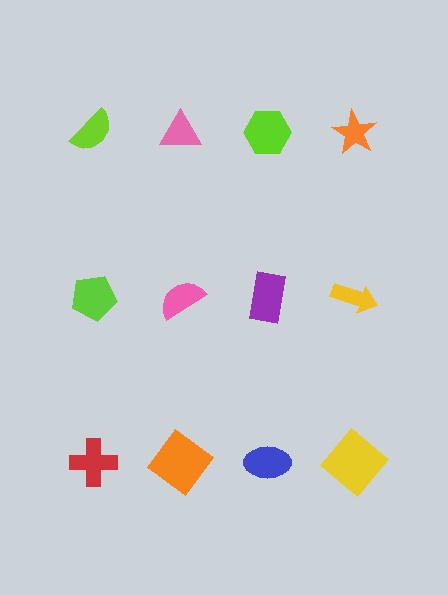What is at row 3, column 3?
A blue ellipse.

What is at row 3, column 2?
An orange diamond.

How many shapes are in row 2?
4 shapes.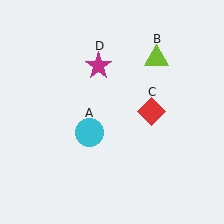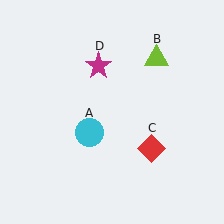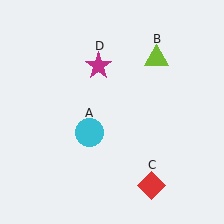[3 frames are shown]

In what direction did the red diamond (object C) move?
The red diamond (object C) moved down.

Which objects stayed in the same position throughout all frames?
Cyan circle (object A) and lime triangle (object B) and magenta star (object D) remained stationary.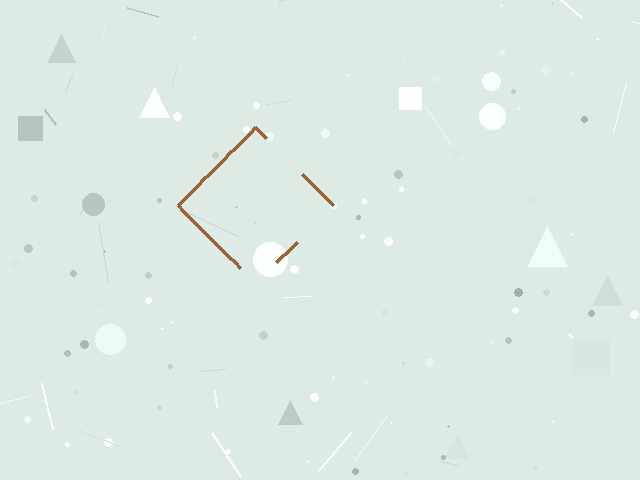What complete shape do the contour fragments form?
The contour fragments form a diamond.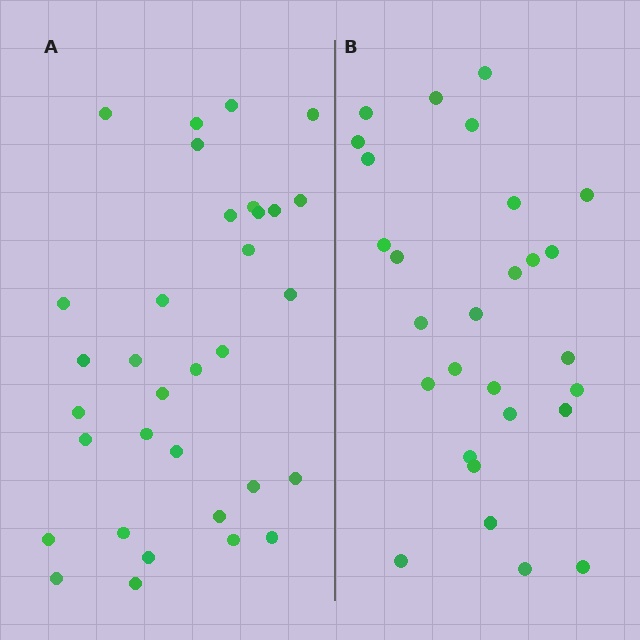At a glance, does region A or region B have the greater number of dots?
Region A (the left region) has more dots.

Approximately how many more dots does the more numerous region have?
Region A has about 5 more dots than region B.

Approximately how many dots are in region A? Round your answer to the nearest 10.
About 30 dots. (The exact count is 33, which rounds to 30.)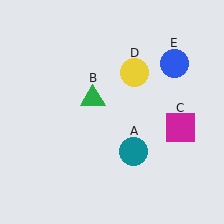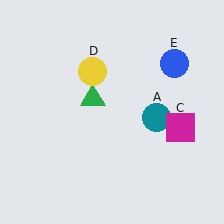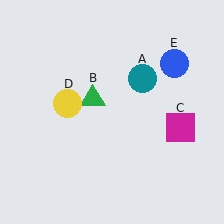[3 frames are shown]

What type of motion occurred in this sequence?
The teal circle (object A), yellow circle (object D) rotated counterclockwise around the center of the scene.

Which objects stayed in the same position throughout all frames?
Green triangle (object B) and magenta square (object C) and blue circle (object E) remained stationary.